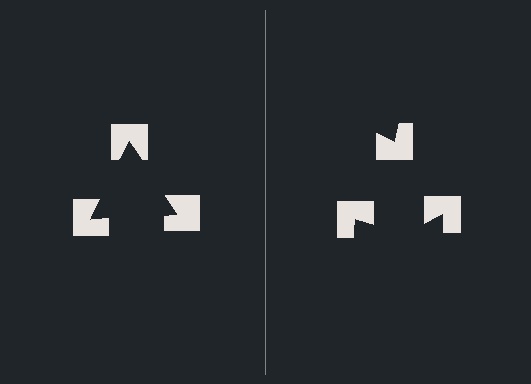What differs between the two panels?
The notched squares are positioned identically on both sides; only the wedge orientations differ. On the left they align to a triangle; on the right they are misaligned.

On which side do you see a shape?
An illusory triangle appears on the left side. On the right side the wedge cuts are rotated, so no coherent shape forms.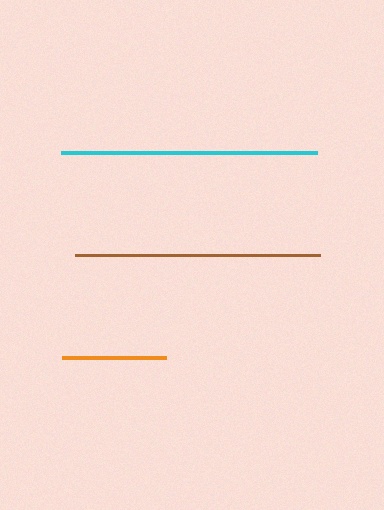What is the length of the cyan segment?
The cyan segment is approximately 256 pixels long.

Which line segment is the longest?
The cyan line is the longest at approximately 256 pixels.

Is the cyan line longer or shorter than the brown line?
The cyan line is longer than the brown line.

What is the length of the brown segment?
The brown segment is approximately 245 pixels long.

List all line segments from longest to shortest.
From longest to shortest: cyan, brown, orange.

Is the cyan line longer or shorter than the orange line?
The cyan line is longer than the orange line.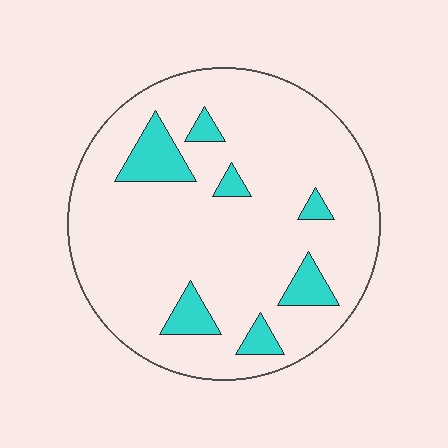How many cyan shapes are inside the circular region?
7.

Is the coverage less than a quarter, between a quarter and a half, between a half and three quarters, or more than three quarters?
Less than a quarter.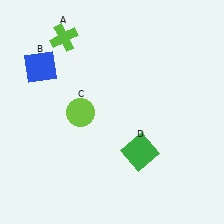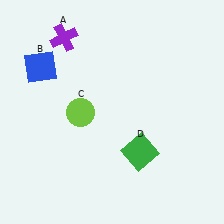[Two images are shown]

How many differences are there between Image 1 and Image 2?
There is 1 difference between the two images.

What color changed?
The cross (A) changed from lime in Image 1 to purple in Image 2.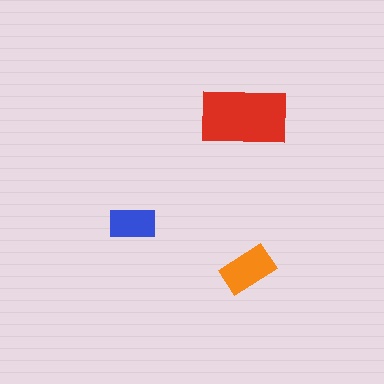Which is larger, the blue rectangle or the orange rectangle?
The orange one.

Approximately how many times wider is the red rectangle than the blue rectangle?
About 2 times wider.